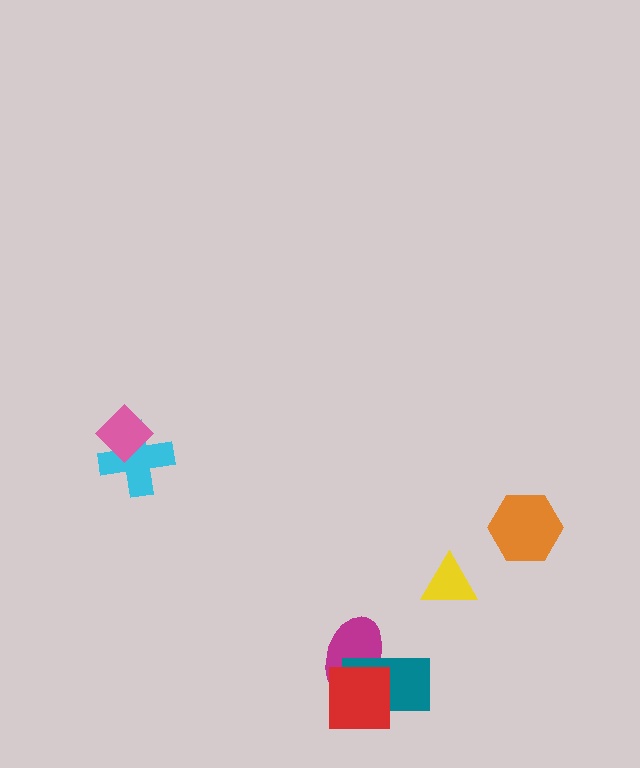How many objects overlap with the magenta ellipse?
2 objects overlap with the magenta ellipse.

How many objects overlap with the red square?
2 objects overlap with the red square.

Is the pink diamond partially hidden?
No, no other shape covers it.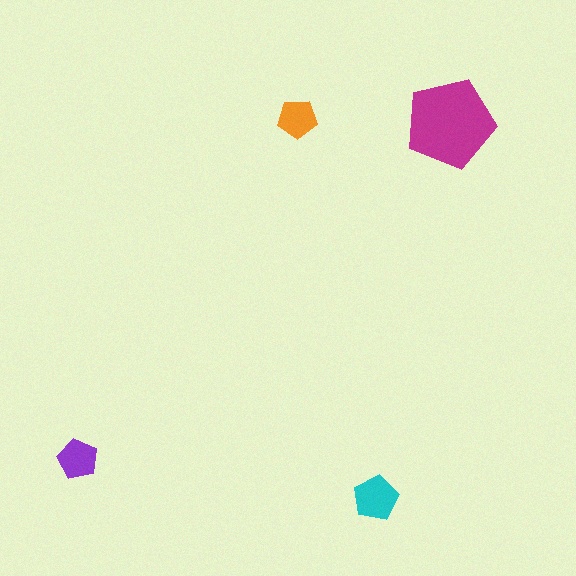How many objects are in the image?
There are 4 objects in the image.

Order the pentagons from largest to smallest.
the magenta one, the cyan one, the purple one, the orange one.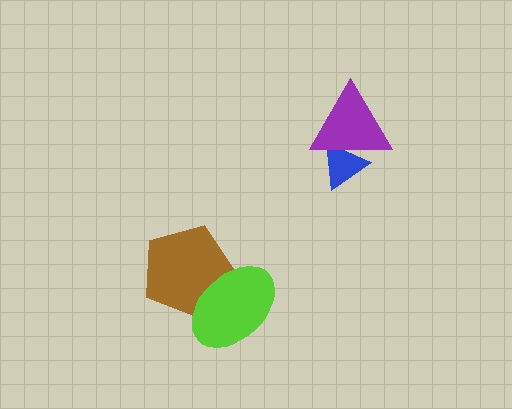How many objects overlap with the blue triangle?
1 object overlaps with the blue triangle.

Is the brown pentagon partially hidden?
Yes, it is partially covered by another shape.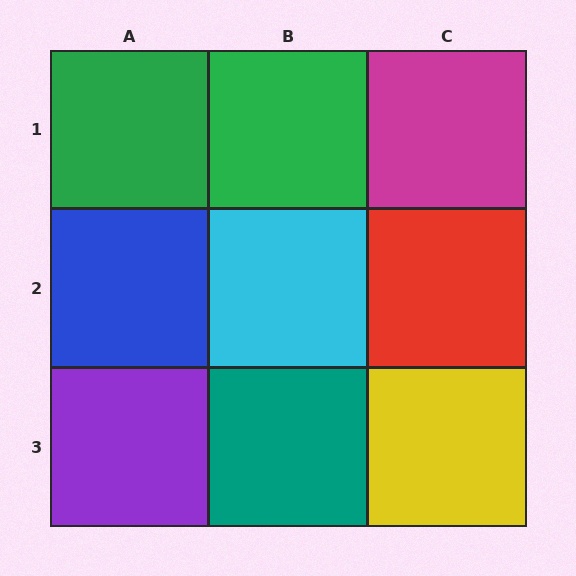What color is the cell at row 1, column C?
Magenta.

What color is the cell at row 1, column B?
Green.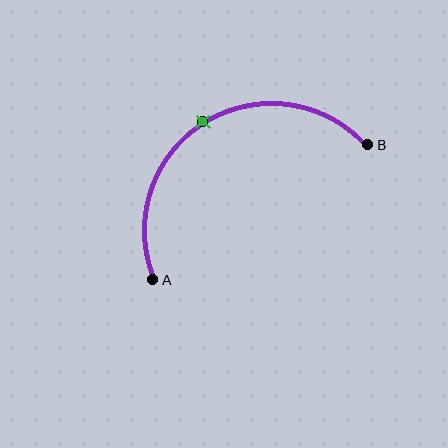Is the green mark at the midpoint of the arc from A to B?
Yes. The green mark lies on the arc at equal arc-length from both A and B — it is the arc midpoint.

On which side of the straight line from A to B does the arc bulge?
The arc bulges above the straight line connecting A and B.